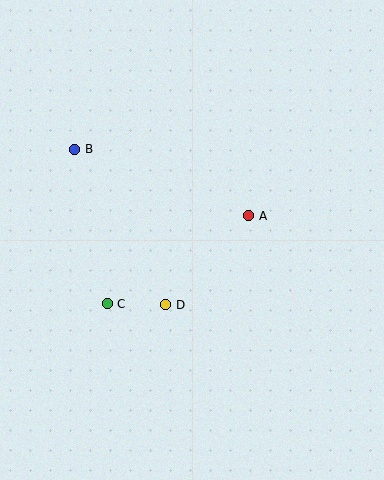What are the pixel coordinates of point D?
Point D is at (166, 305).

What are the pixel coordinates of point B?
Point B is at (75, 149).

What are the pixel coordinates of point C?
Point C is at (107, 304).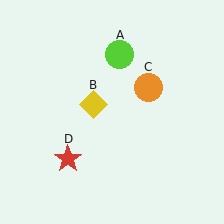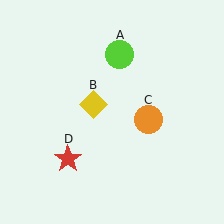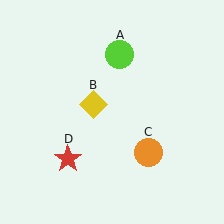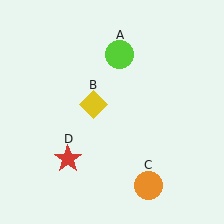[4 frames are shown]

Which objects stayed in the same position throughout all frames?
Lime circle (object A) and yellow diamond (object B) and red star (object D) remained stationary.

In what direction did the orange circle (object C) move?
The orange circle (object C) moved down.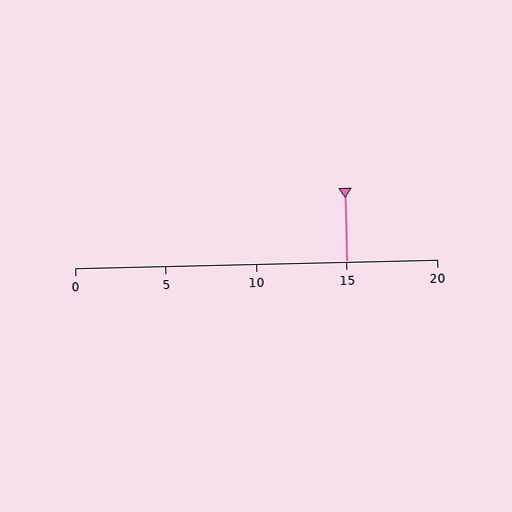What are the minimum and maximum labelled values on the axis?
The axis runs from 0 to 20.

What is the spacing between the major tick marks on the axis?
The major ticks are spaced 5 apart.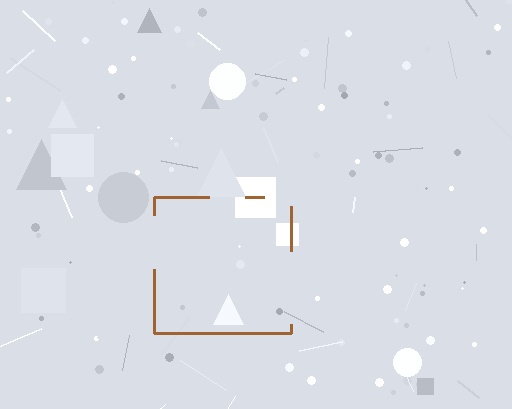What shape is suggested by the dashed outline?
The dashed outline suggests a square.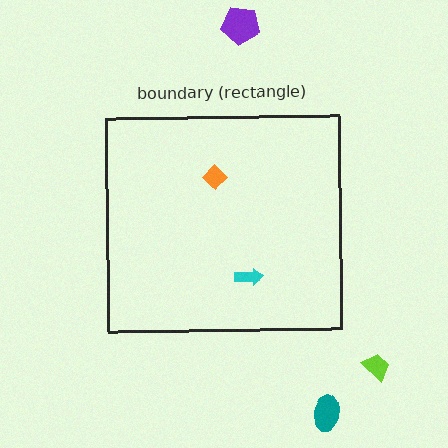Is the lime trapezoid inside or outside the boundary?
Outside.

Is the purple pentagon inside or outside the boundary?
Outside.